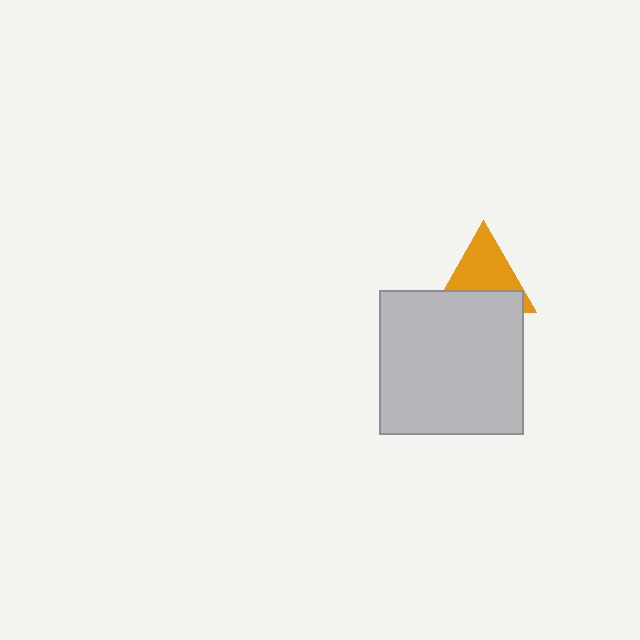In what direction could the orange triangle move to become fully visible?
The orange triangle could move up. That would shift it out from behind the light gray square entirely.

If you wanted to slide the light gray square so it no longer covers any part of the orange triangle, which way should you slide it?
Slide it down — that is the most direct way to separate the two shapes.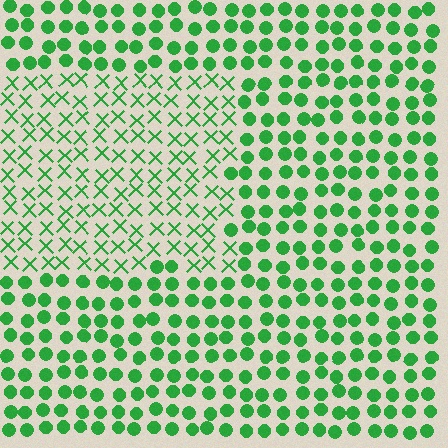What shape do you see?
I see a rectangle.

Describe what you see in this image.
The image is filled with small green elements arranged in a uniform grid. A rectangle-shaped region contains X marks, while the surrounding area contains circles. The boundary is defined purely by the change in element shape.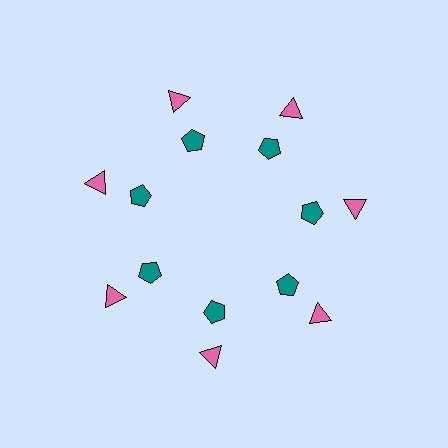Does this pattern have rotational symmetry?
Yes, this pattern has 7-fold rotational symmetry. It looks the same after rotating 51 degrees around the center.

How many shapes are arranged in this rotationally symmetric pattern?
There are 14 shapes, arranged in 7 groups of 2.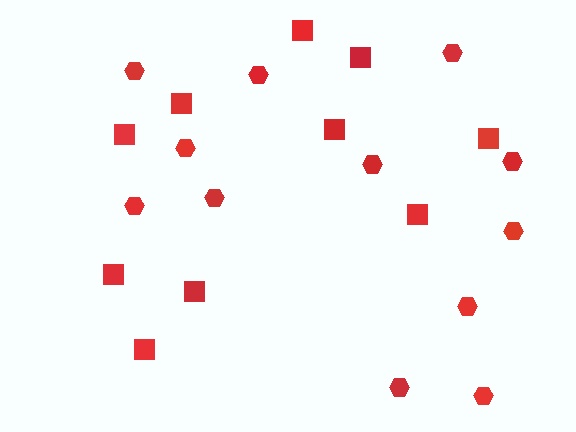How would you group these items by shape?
There are 2 groups: one group of hexagons (12) and one group of squares (10).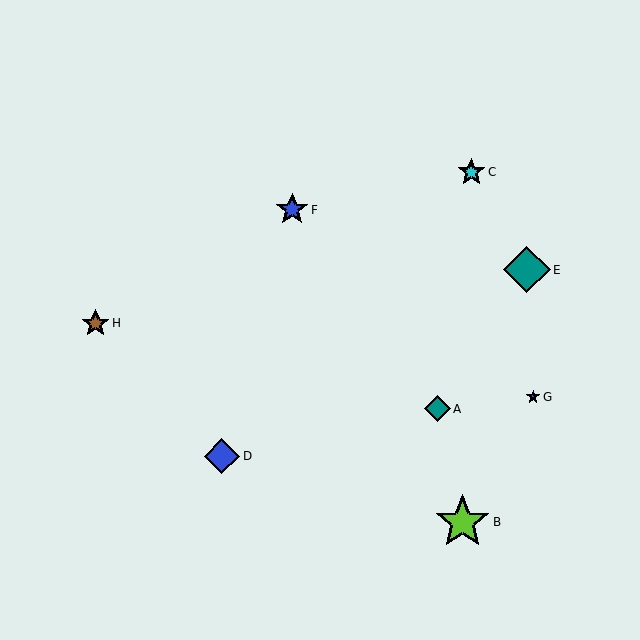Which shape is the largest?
The lime star (labeled B) is the largest.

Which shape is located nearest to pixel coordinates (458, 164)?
The cyan star (labeled C) at (471, 172) is nearest to that location.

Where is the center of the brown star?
The center of the brown star is at (95, 323).